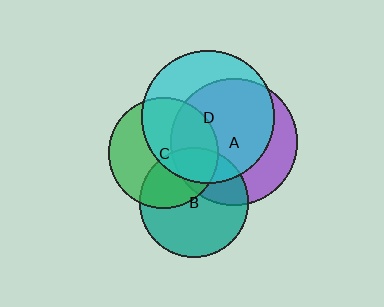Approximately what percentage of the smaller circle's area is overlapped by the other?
Approximately 20%.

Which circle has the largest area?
Circle D (cyan).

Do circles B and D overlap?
Yes.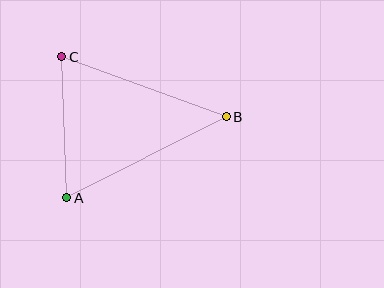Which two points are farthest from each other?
Points A and B are farthest from each other.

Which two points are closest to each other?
Points A and C are closest to each other.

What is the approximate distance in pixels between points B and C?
The distance between B and C is approximately 175 pixels.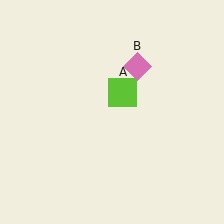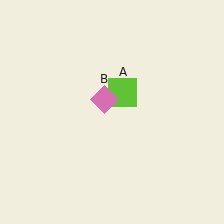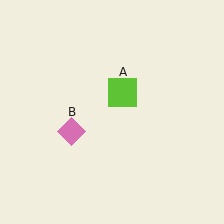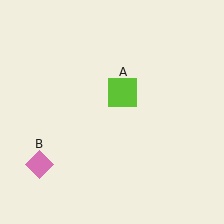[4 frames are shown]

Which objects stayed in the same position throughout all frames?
Lime square (object A) remained stationary.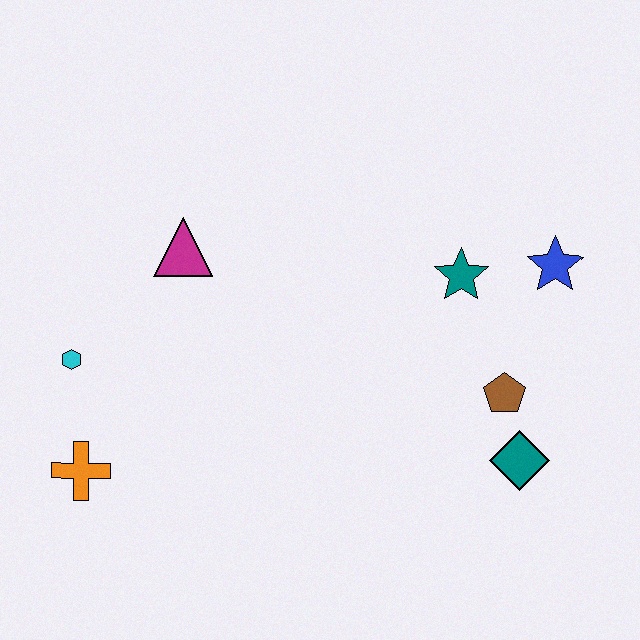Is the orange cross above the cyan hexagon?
No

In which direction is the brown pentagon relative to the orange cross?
The brown pentagon is to the right of the orange cross.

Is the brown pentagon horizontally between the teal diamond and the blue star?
No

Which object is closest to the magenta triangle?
The cyan hexagon is closest to the magenta triangle.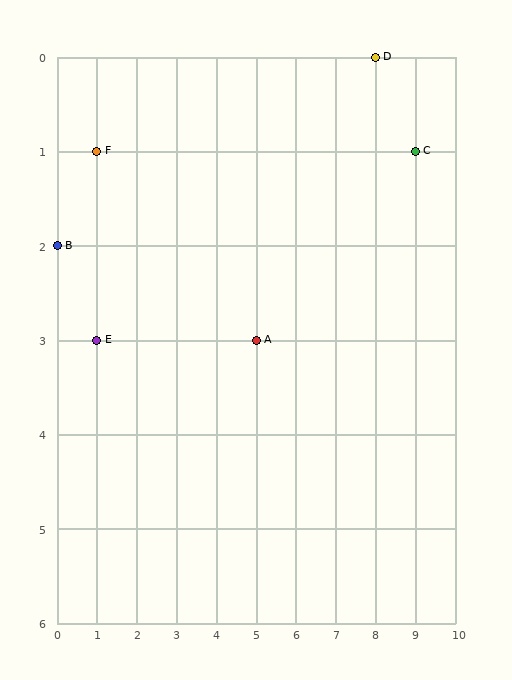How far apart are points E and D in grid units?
Points E and D are 7 columns and 3 rows apart (about 7.6 grid units diagonally).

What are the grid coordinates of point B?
Point B is at grid coordinates (0, 2).